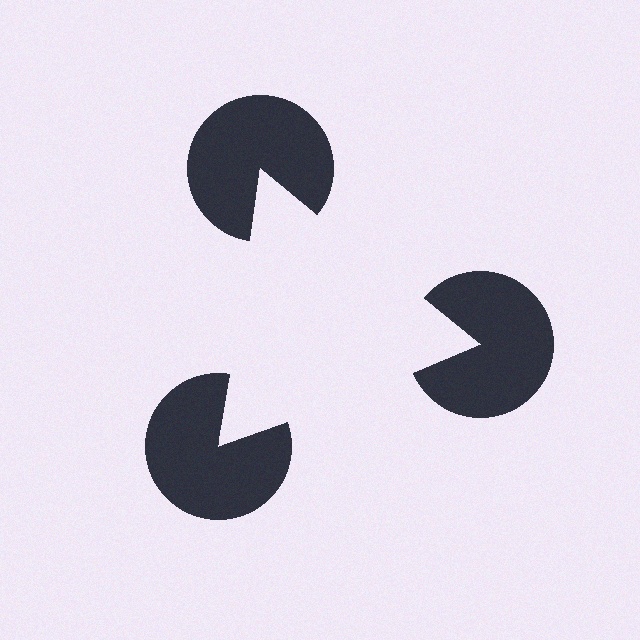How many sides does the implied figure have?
3 sides.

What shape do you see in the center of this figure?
An illusory triangle — its edges are inferred from the aligned wedge cuts in the pac-man discs, not physically drawn.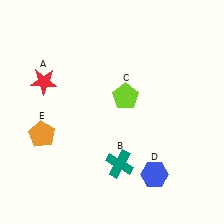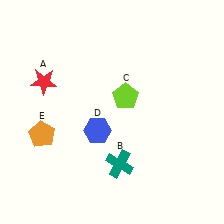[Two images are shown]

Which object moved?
The blue hexagon (D) moved left.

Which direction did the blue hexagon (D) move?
The blue hexagon (D) moved left.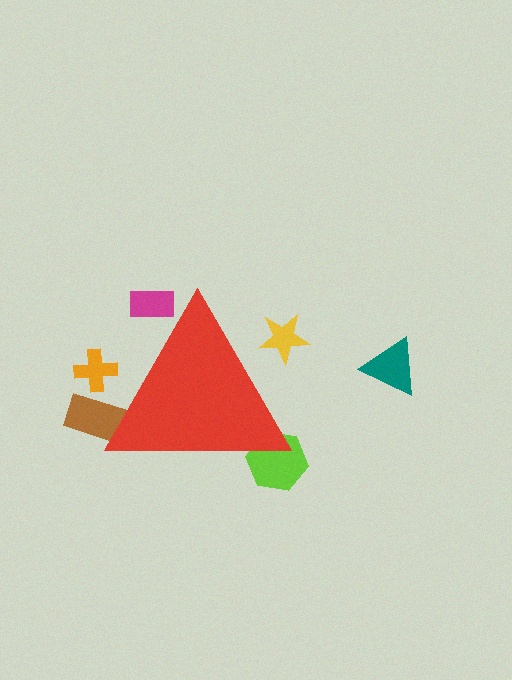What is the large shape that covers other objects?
A red triangle.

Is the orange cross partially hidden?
Yes, the orange cross is partially hidden behind the red triangle.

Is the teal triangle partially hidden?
No, the teal triangle is fully visible.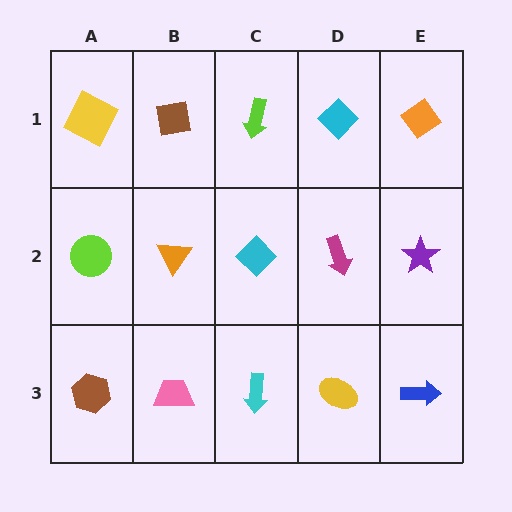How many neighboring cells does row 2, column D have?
4.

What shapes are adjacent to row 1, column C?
A cyan diamond (row 2, column C), a brown square (row 1, column B), a cyan diamond (row 1, column D).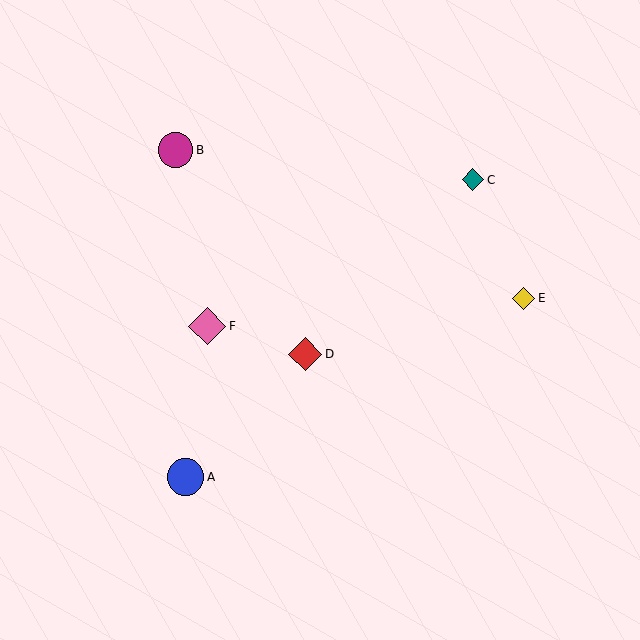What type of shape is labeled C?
Shape C is a teal diamond.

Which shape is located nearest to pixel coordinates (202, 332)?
The pink diamond (labeled F) at (207, 326) is nearest to that location.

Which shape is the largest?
The pink diamond (labeled F) is the largest.